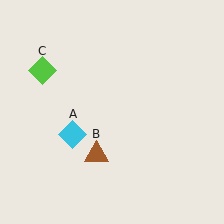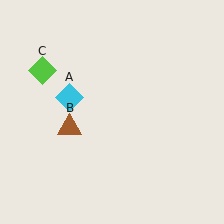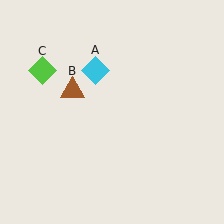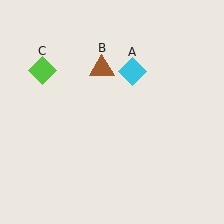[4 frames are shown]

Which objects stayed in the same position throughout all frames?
Lime diamond (object C) remained stationary.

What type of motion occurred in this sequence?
The cyan diamond (object A), brown triangle (object B) rotated clockwise around the center of the scene.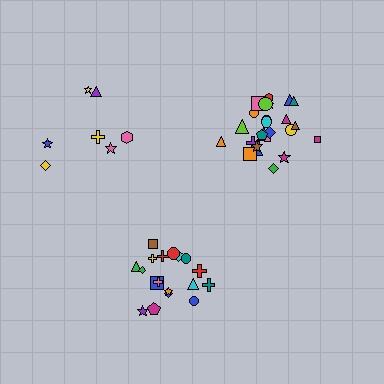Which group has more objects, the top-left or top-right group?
The top-right group.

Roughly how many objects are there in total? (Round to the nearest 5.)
Roughly 50 objects in total.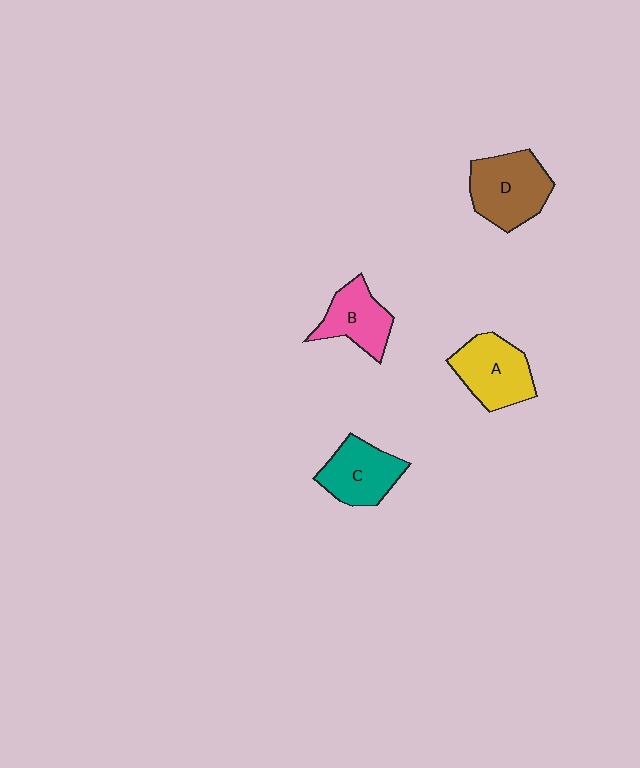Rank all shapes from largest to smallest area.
From largest to smallest: D (brown), A (yellow), C (teal), B (pink).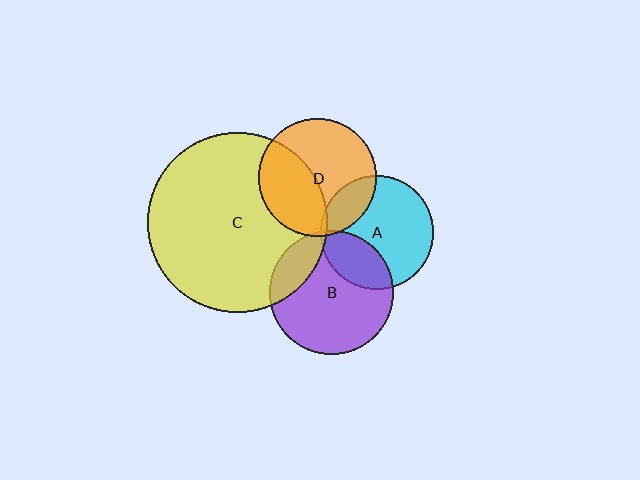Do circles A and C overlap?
Yes.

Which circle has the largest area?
Circle C (yellow).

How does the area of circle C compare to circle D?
Approximately 2.3 times.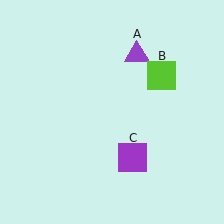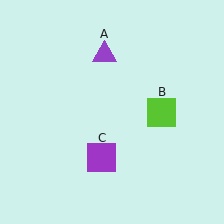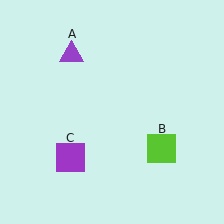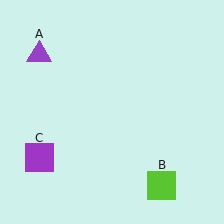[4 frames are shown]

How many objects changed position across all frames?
3 objects changed position: purple triangle (object A), lime square (object B), purple square (object C).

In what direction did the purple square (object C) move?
The purple square (object C) moved left.